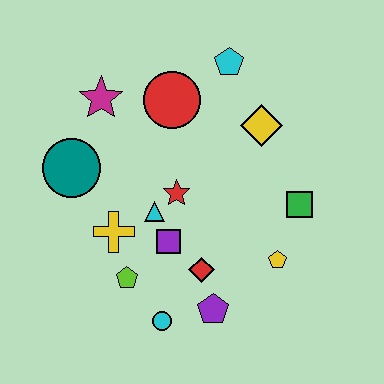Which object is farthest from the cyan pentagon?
The cyan circle is farthest from the cyan pentagon.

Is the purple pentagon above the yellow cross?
No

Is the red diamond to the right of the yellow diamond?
No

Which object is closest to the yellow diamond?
The cyan pentagon is closest to the yellow diamond.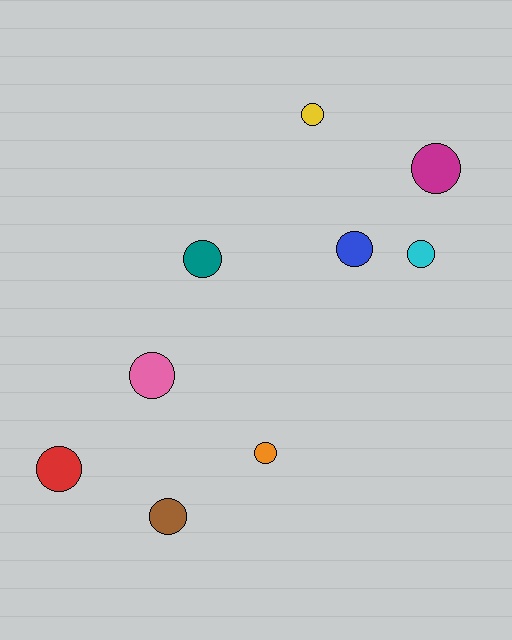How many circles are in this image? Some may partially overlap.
There are 9 circles.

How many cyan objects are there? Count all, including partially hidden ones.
There is 1 cyan object.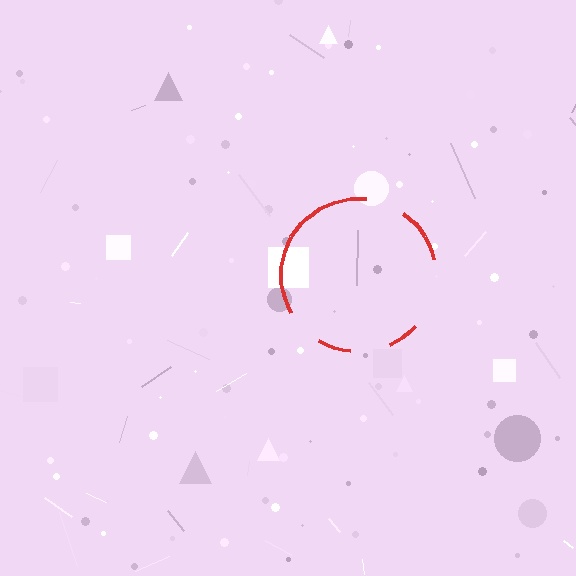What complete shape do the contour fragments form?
The contour fragments form a circle.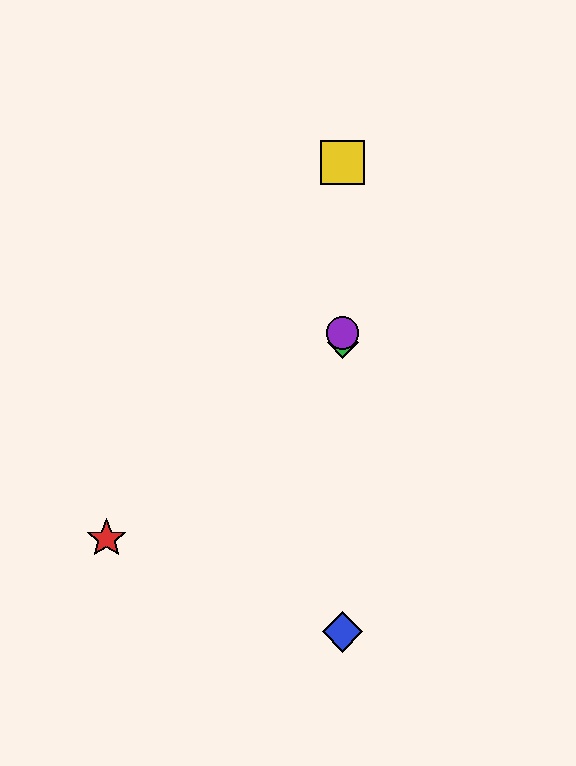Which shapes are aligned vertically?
The blue diamond, the green diamond, the yellow square, the purple circle are aligned vertically.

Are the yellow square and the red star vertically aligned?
No, the yellow square is at x≈343 and the red star is at x≈107.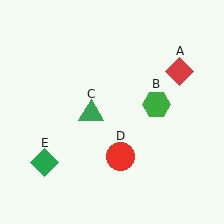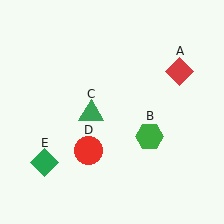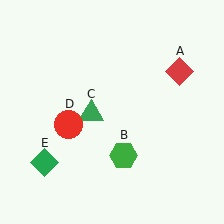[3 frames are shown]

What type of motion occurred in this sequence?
The green hexagon (object B), red circle (object D) rotated clockwise around the center of the scene.